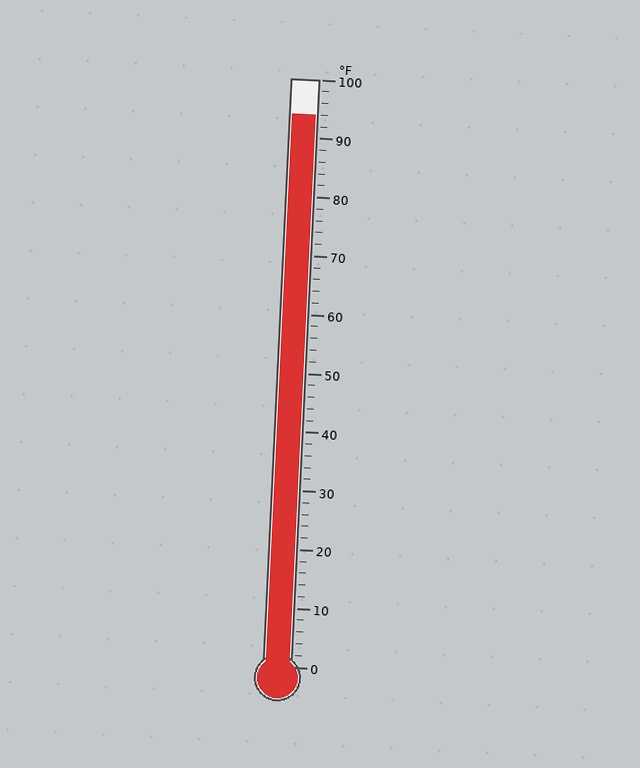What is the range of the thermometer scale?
The thermometer scale ranges from 0°F to 100°F.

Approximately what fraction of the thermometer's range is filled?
The thermometer is filled to approximately 95% of its range.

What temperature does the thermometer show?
The thermometer shows approximately 94°F.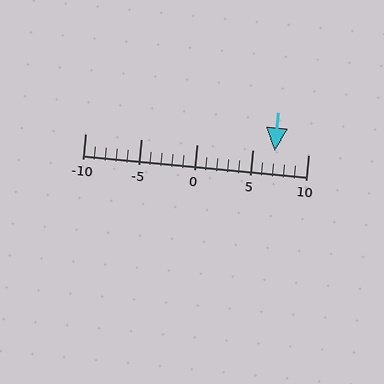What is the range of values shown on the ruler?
The ruler shows values from -10 to 10.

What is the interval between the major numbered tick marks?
The major tick marks are spaced 5 units apart.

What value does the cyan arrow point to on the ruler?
The cyan arrow points to approximately 7.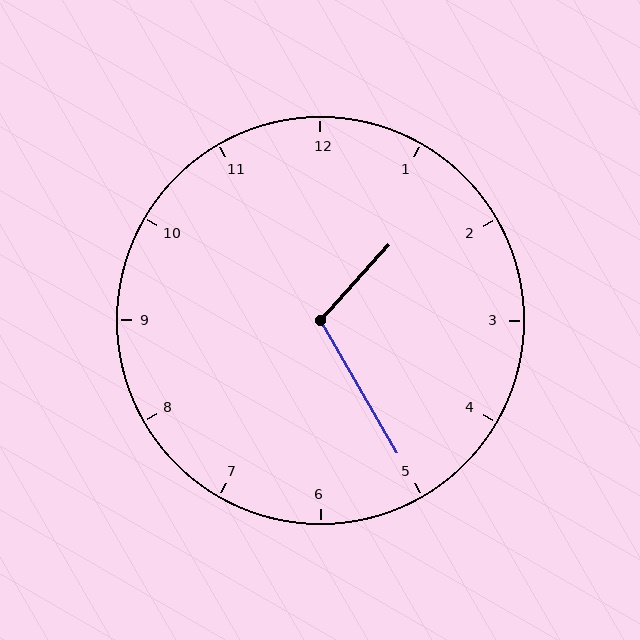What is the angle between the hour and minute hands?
Approximately 108 degrees.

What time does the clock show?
1:25.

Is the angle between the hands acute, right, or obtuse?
It is obtuse.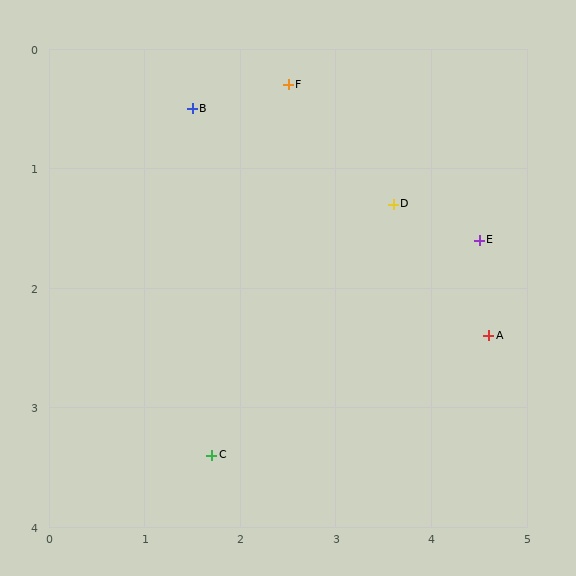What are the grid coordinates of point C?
Point C is at approximately (1.7, 3.4).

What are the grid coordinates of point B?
Point B is at approximately (1.5, 0.5).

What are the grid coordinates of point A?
Point A is at approximately (4.6, 2.4).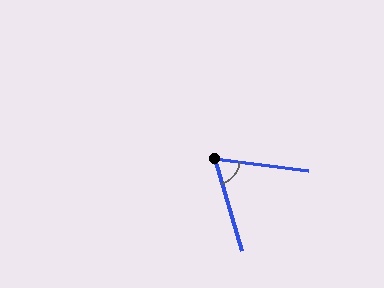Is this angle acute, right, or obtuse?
It is acute.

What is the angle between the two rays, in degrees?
Approximately 66 degrees.